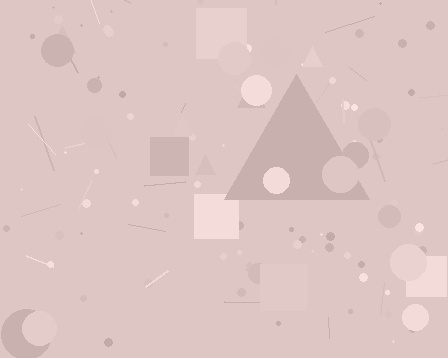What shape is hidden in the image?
A triangle is hidden in the image.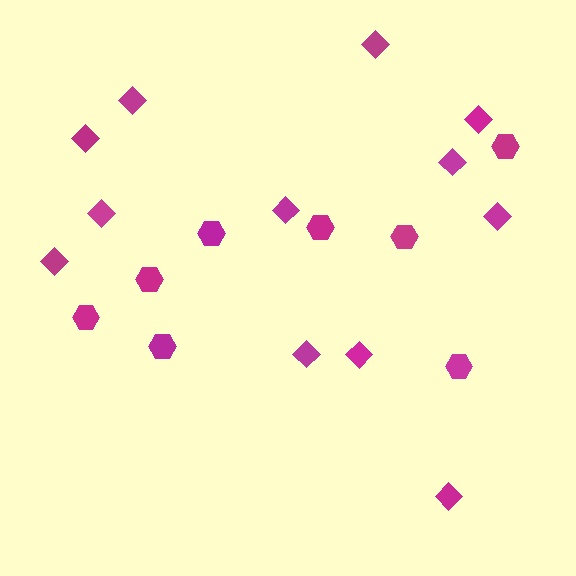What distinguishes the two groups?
There are 2 groups: one group of diamonds (12) and one group of hexagons (8).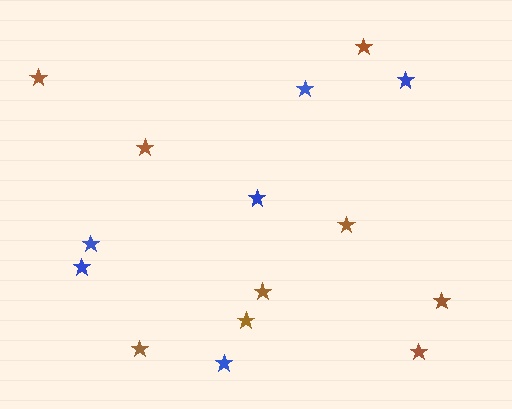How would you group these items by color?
There are 2 groups: one group of brown stars (9) and one group of blue stars (6).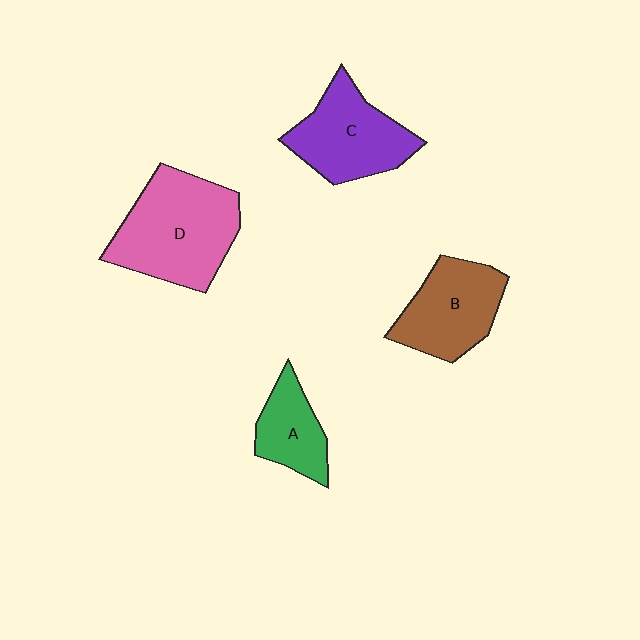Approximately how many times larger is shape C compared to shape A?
Approximately 1.6 times.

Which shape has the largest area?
Shape D (pink).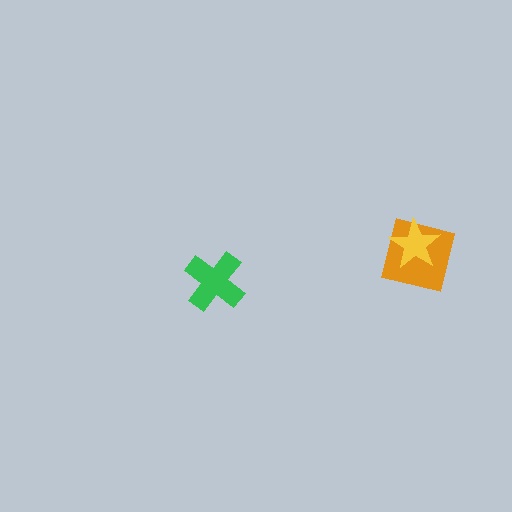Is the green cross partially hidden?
No, no other shape covers it.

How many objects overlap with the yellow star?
1 object overlaps with the yellow star.